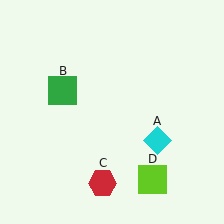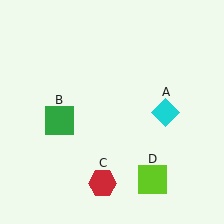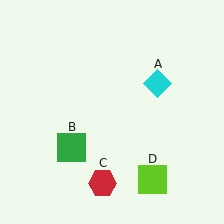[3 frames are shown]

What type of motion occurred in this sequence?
The cyan diamond (object A), green square (object B) rotated counterclockwise around the center of the scene.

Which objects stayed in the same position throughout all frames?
Red hexagon (object C) and lime square (object D) remained stationary.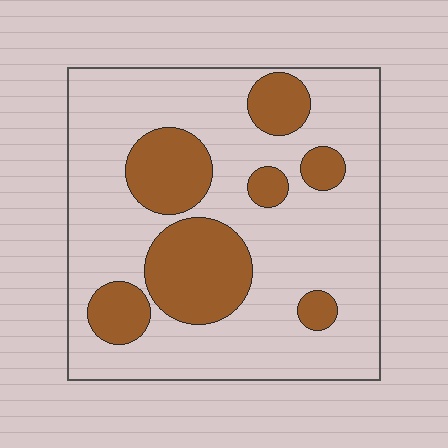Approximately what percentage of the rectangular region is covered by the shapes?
Approximately 25%.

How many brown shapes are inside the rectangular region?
7.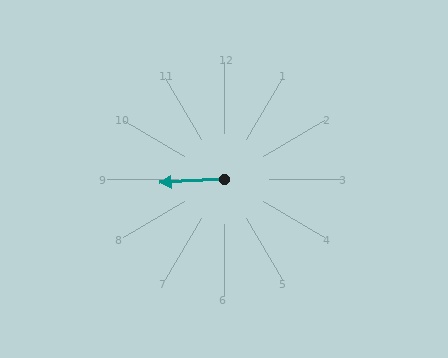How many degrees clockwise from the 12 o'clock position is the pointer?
Approximately 267 degrees.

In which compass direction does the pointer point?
West.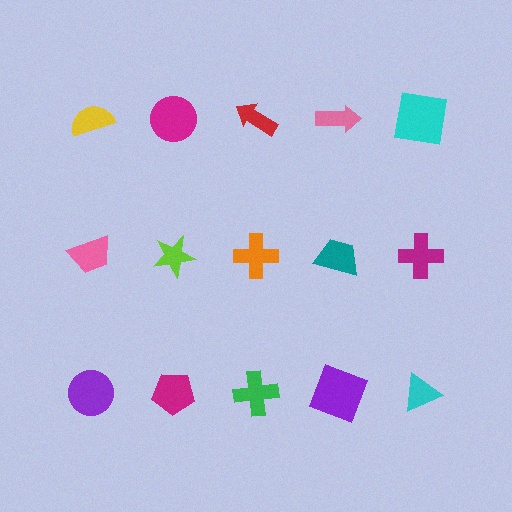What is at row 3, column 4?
A purple square.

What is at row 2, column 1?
A pink trapezoid.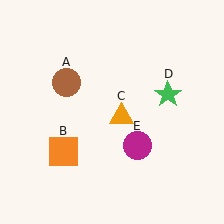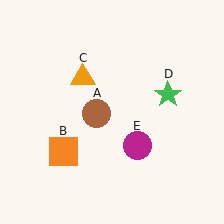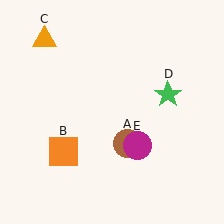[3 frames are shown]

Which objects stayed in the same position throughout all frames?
Orange square (object B) and green star (object D) and magenta circle (object E) remained stationary.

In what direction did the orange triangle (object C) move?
The orange triangle (object C) moved up and to the left.